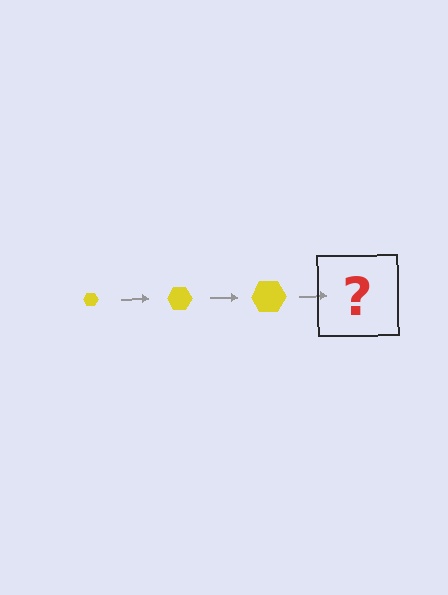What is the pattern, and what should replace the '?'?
The pattern is that the hexagon gets progressively larger each step. The '?' should be a yellow hexagon, larger than the previous one.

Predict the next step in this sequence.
The next step is a yellow hexagon, larger than the previous one.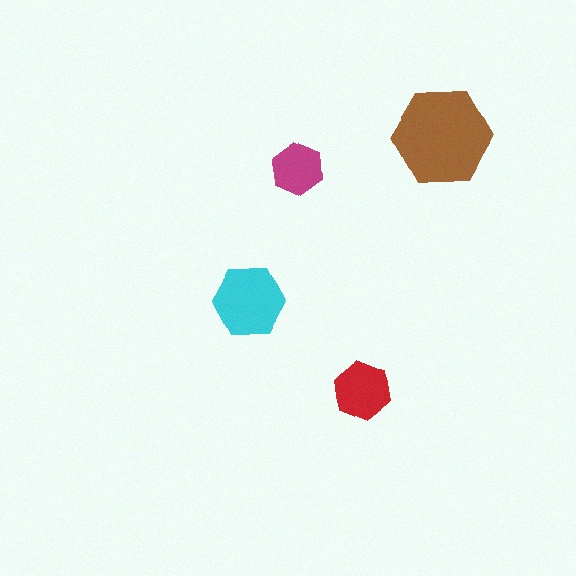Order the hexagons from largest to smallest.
the brown one, the cyan one, the red one, the magenta one.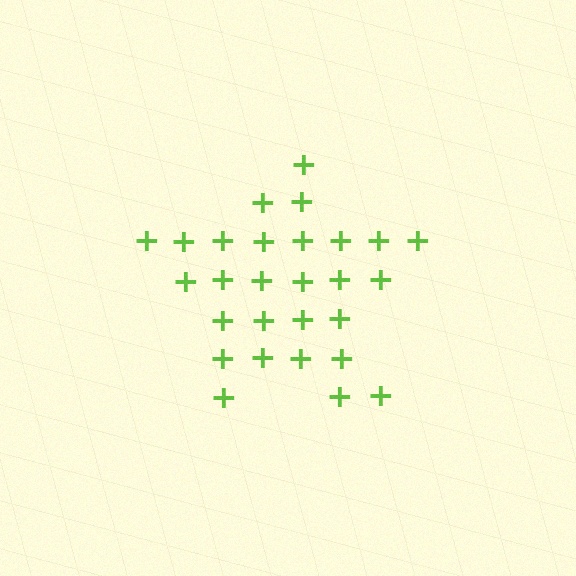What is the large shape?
The large shape is a star.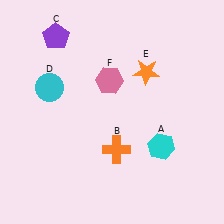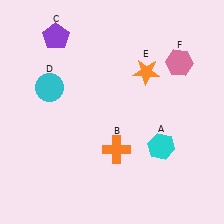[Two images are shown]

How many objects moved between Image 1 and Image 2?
1 object moved between the two images.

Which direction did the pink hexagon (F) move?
The pink hexagon (F) moved right.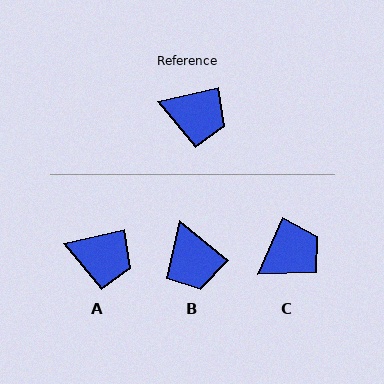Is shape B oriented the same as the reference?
No, it is off by about 52 degrees.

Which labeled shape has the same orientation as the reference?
A.